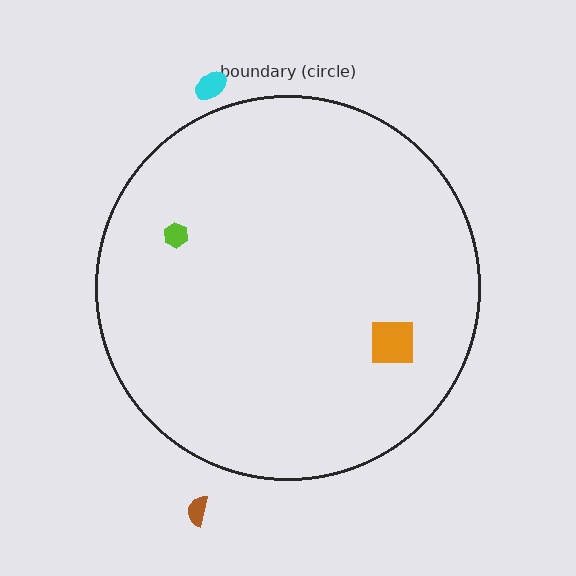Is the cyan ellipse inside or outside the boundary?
Outside.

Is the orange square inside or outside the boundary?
Inside.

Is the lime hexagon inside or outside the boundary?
Inside.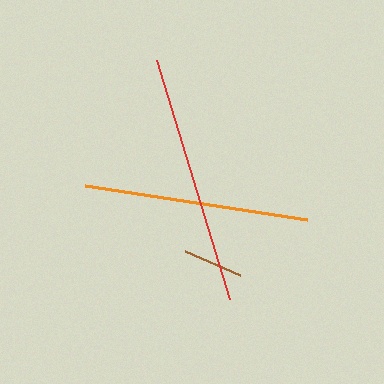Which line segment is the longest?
The red line is the longest at approximately 250 pixels.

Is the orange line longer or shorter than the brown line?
The orange line is longer than the brown line.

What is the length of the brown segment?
The brown segment is approximately 60 pixels long.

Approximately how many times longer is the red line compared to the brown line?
The red line is approximately 4.2 times the length of the brown line.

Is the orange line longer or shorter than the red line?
The red line is longer than the orange line.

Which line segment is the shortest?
The brown line is the shortest at approximately 60 pixels.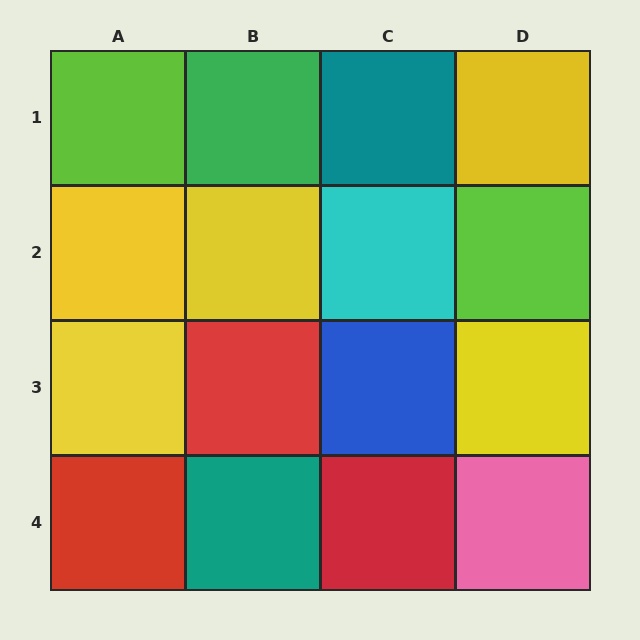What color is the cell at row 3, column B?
Red.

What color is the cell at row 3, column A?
Yellow.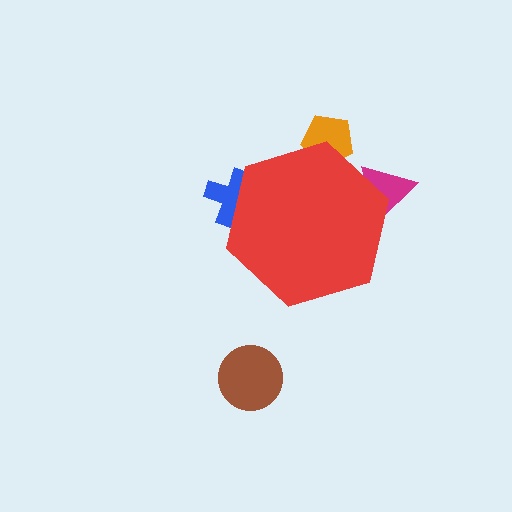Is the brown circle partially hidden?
No, the brown circle is fully visible.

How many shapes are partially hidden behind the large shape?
3 shapes are partially hidden.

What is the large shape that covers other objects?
A red hexagon.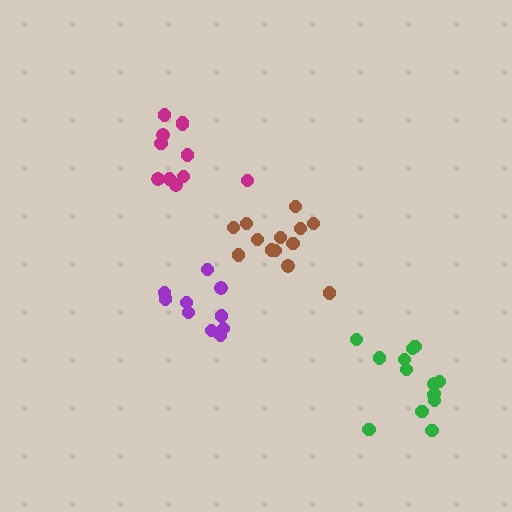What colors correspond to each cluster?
The clusters are colored: magenta, purple, brown, green.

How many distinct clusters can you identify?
There are 4 distinct clusters.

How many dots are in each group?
Group 1: 11 dots, Group 2: 10 dots, Group 3: 13 dots, Group 4: 14 dots (48 total).